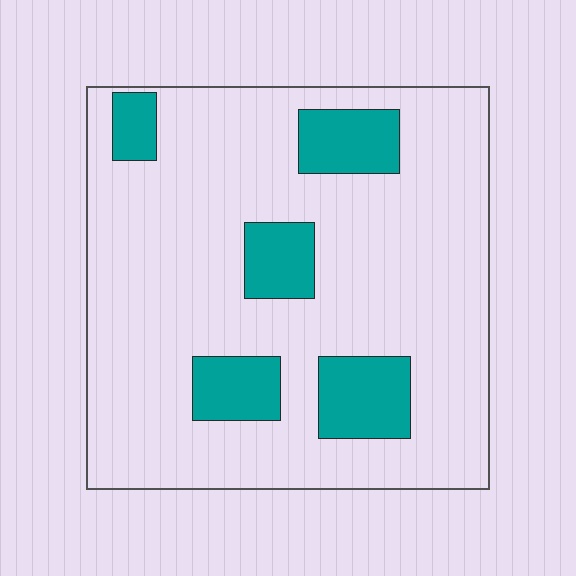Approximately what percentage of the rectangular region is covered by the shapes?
Approximately 20%.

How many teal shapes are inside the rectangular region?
5.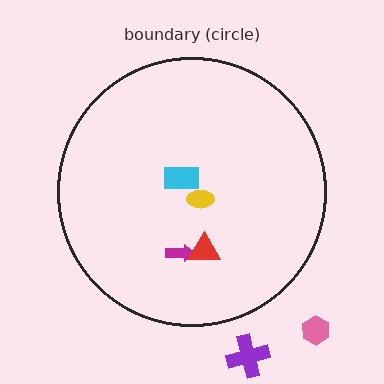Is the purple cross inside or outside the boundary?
Outside.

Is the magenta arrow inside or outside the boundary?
Inside.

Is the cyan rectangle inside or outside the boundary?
Inside.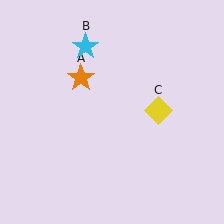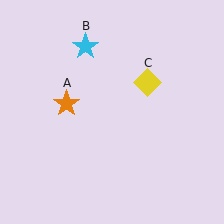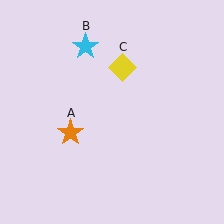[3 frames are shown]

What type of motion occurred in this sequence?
The orange star (object A), yellow diamond (object C) rotated counterclockwise around the center of the scene.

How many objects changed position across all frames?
2 objects changed position: orange star (object A), yellow diamond (object C).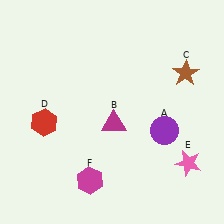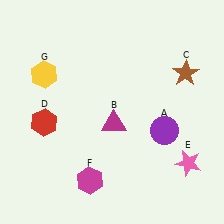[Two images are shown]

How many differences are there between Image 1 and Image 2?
There is 1 difference between the two images.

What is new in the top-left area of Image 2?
A yellow hexagon (G) was added in the top-left area of Image 2.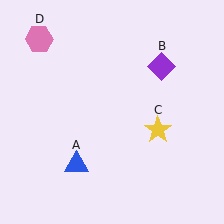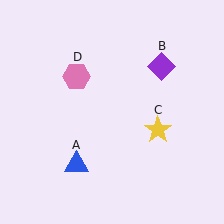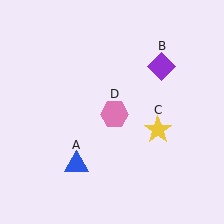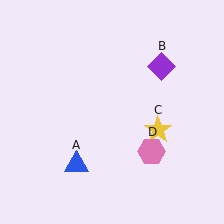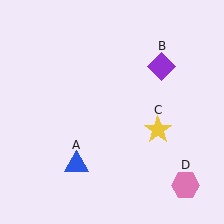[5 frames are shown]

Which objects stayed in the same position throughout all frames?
Blue triangle (object A) and purple diamond (object B) and yellow star (object C) remained stationary.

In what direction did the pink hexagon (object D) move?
The pink hexagon (object D) moved down and to the right.